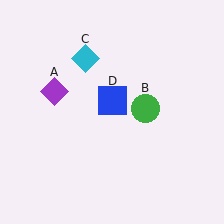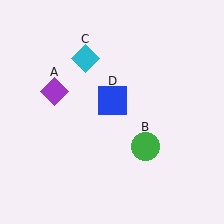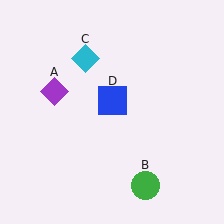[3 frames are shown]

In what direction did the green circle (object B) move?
The green circle (object B) moved down.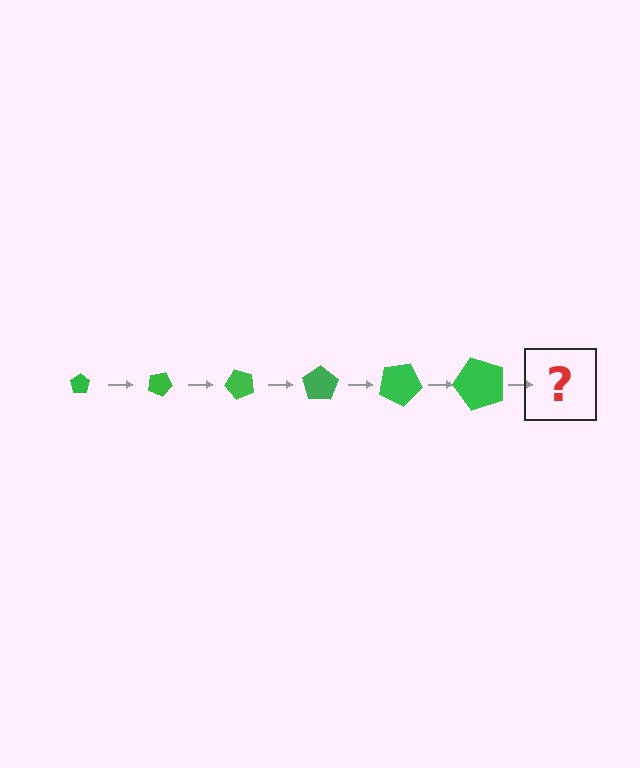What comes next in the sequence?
The next element should be a pentagon, larger than the previous one and rotated 150 degrees from the start.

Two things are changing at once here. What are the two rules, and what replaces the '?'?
The two rules are that the pentagon grows larger each step and it rotates 25 degrees each step. The '?' should be a pentagon, larger than the previous one and rotated 150 degrees from the start.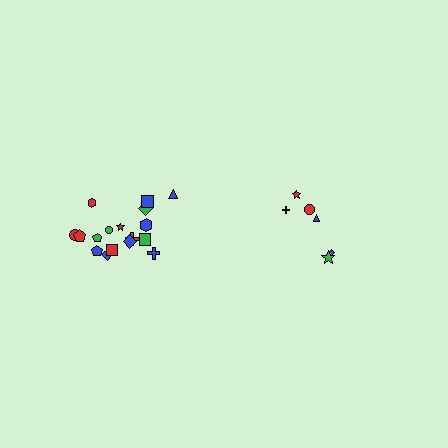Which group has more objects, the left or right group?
The left group.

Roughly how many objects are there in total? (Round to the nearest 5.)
Roughly 25 objects in total.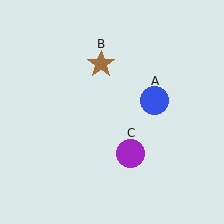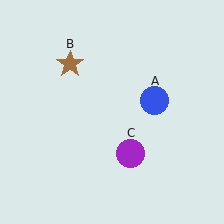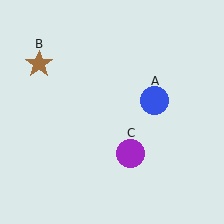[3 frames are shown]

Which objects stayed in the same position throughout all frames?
Blue circle (object A) and purple circle (object C) remained stationary.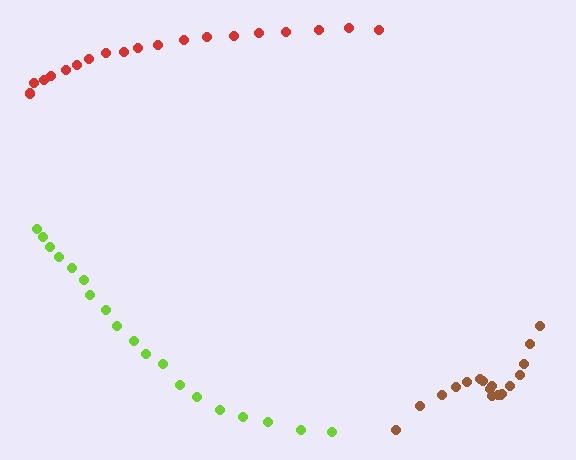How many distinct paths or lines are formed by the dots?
There are 3 distinct paths.